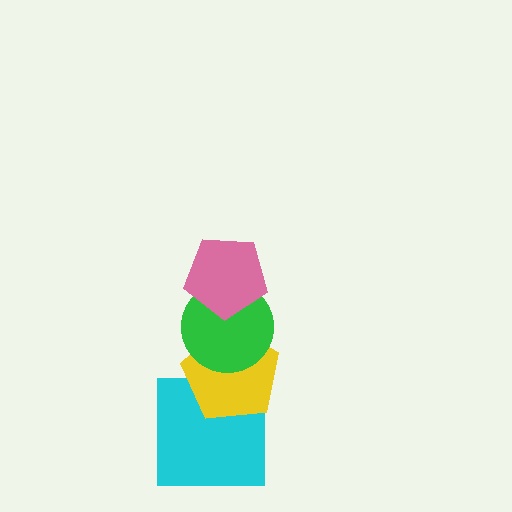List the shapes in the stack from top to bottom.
From top to bottom: the pink pentagon, the green circle, the yellow pentagon, the cyan square.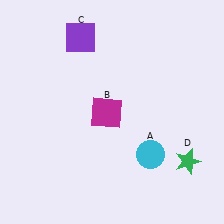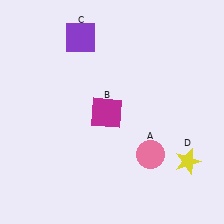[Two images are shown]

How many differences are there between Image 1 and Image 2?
There are 2 differences between the two images.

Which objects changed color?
A changed from cyan to pink. D changed from green to yellow.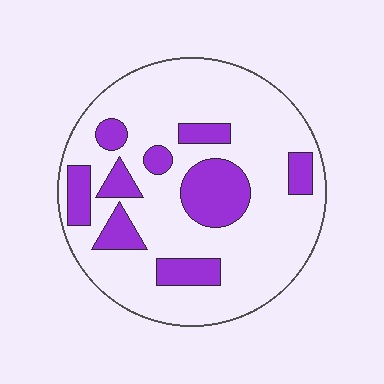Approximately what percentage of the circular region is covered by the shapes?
Approximately 25%.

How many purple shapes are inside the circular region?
9.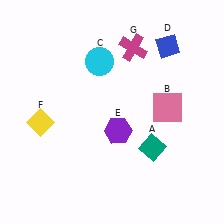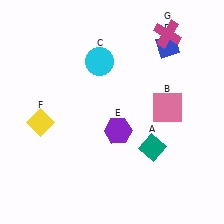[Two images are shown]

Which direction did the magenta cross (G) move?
The magenta cross (G) moved right.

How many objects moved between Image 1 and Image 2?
1 object moved between the two images.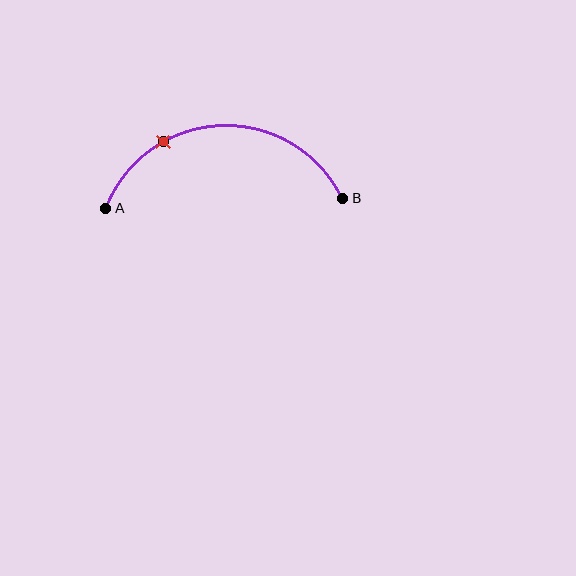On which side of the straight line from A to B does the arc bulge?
The arc bulges above the straight line connecting A and B.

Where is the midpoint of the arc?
The arc midpoint is the point on the curve farthest from the straight line joining A and B. It sits above that line.